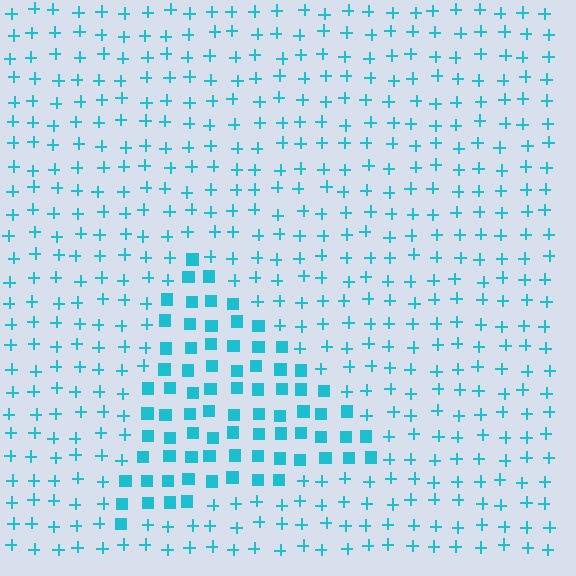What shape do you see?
I see a triangle.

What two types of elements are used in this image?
The image uses squares inside the triangle region and plus signs outside it.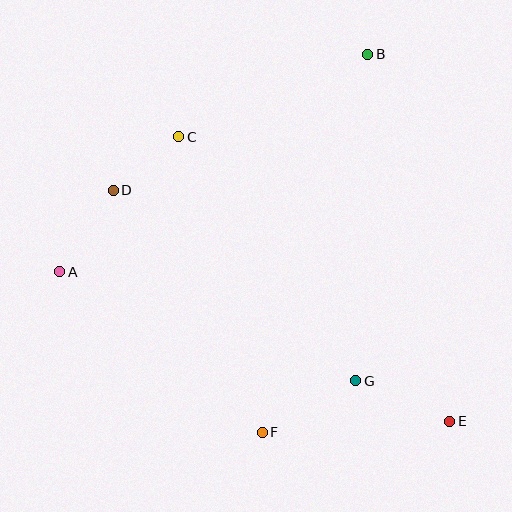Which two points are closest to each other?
Points C and D are closest to each other.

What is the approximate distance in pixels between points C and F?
The distance between C and F is approximately 307 pixels.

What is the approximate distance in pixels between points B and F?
The distance between B and F is approximately 393 pixels.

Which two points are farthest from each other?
Points A and E are farthest from each other.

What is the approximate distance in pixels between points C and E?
The distance between C and E is approximately 393 pixels.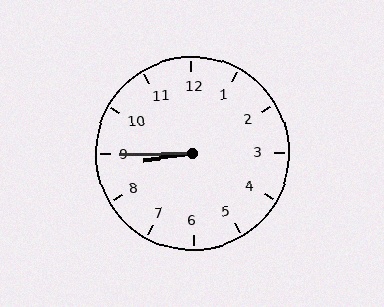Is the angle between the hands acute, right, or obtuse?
It is acute.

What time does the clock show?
8:45.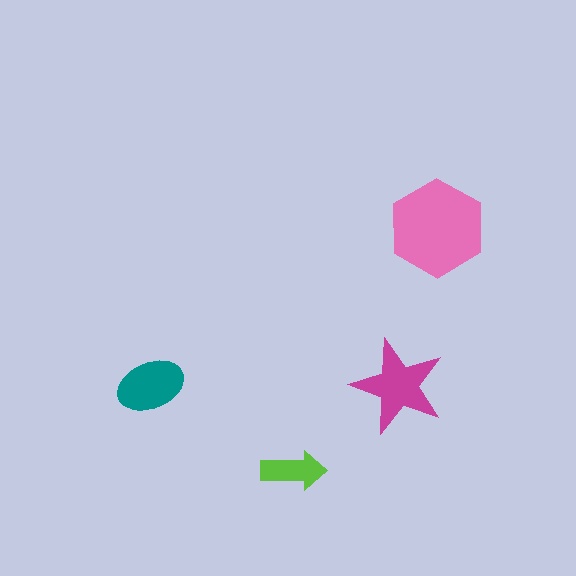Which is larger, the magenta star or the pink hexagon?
The pink hexagon.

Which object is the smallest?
The lime arrow.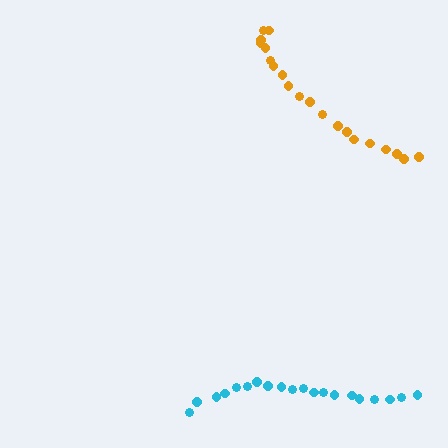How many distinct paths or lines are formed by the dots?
There are 2 distinct paths.